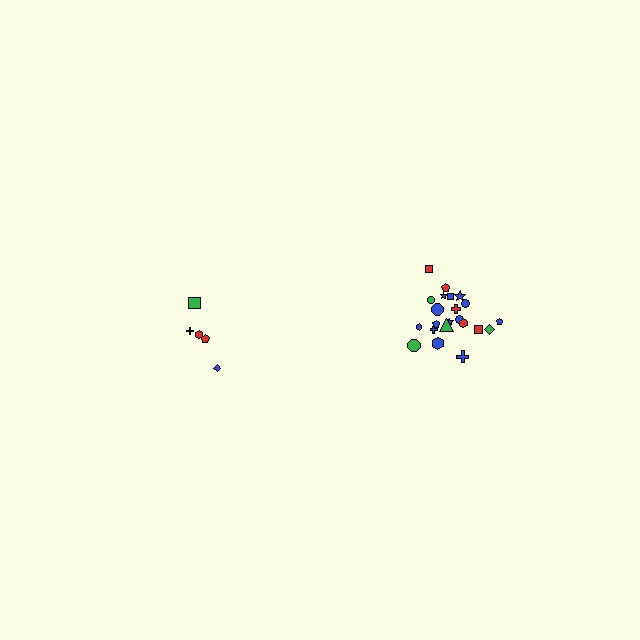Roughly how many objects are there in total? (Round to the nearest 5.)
Roughly 25 objects in total.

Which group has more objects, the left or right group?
The right group.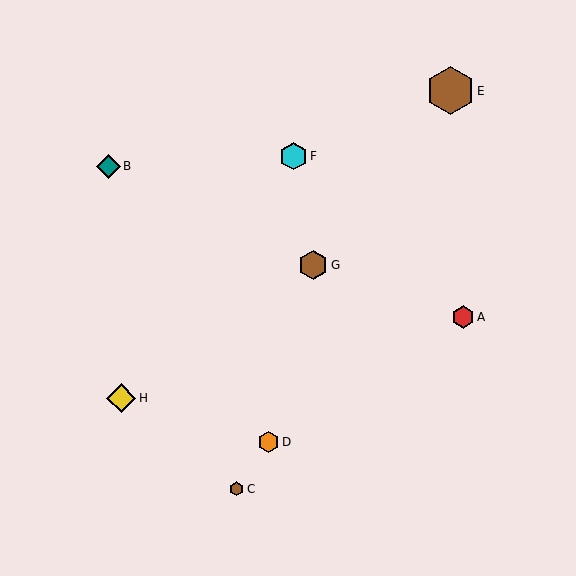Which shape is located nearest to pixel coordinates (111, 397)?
The yellow diamond (labeled H) at (121, 398) is nearest to that location.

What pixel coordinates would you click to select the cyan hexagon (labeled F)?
Click at (294, 156) to select the cyan hexagon F.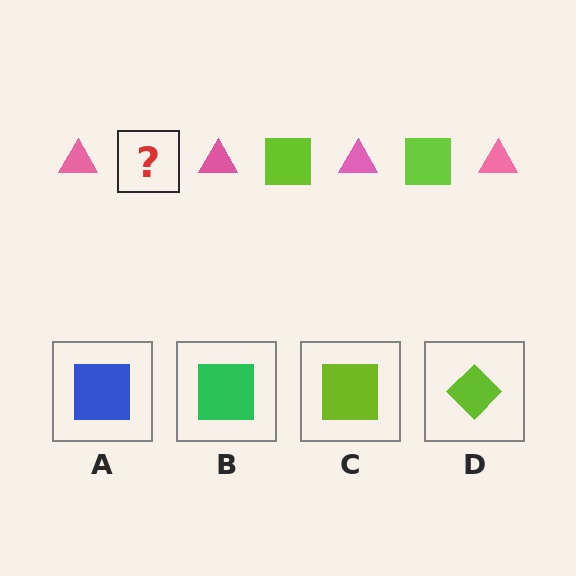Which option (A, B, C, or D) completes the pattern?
C.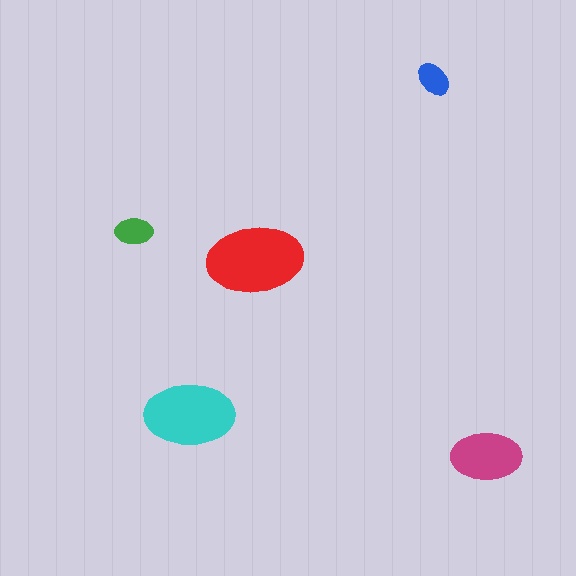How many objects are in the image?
There are 5 objects in the image.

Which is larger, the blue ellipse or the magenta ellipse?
The magenta one.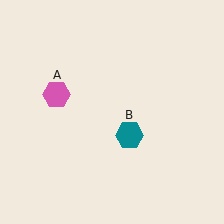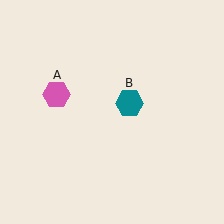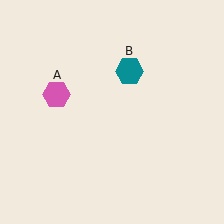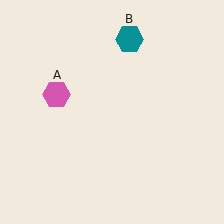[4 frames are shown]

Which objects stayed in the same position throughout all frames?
Pink hexagon (object A) remained stationary.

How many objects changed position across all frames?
1 object changed position: teal hexagon (object B).